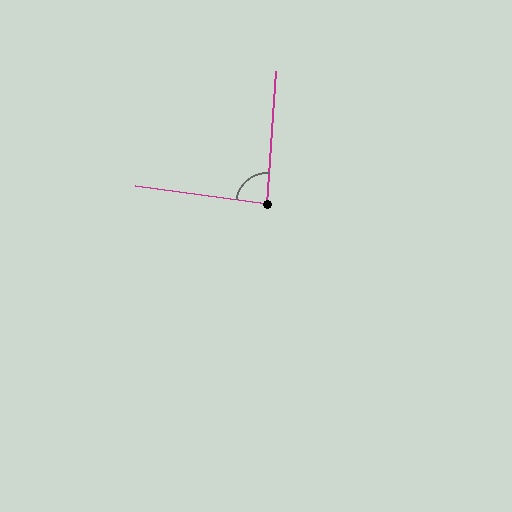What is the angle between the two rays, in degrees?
Approximately 86 degrees.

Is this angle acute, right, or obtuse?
It is approximately a right angle.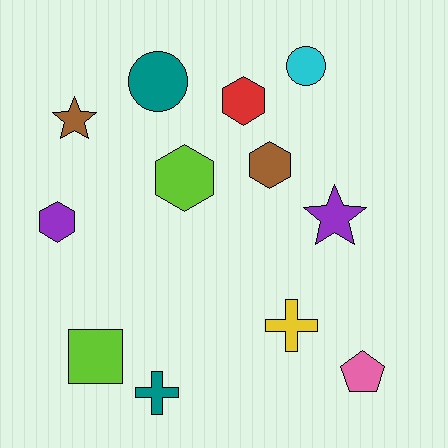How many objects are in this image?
There are 12 objects.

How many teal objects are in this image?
There are 2 teal objects.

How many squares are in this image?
There is 1 square.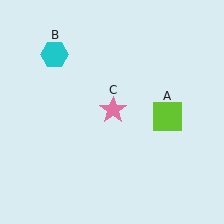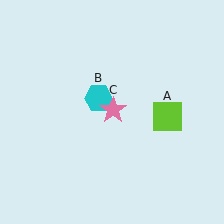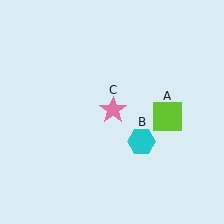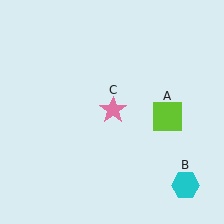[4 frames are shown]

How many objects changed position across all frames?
1 object changed position: cyan hexagon (object B).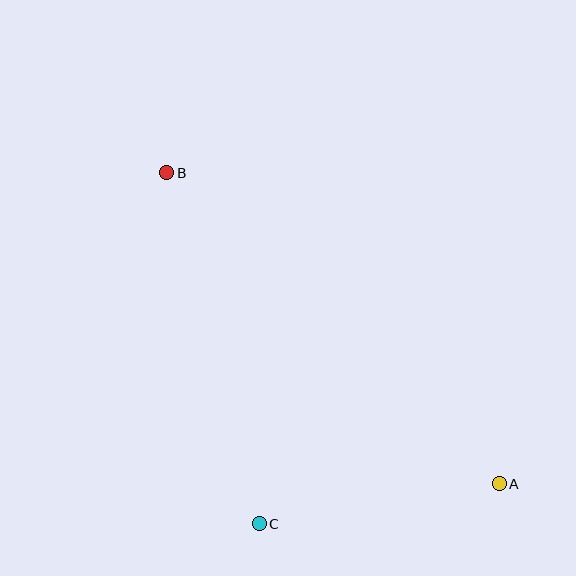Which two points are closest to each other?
Points A and C are closest to each other.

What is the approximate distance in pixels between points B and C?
The distance between B and C is approximately 363 pixels.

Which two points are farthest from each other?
Points A and B are farthest from each other.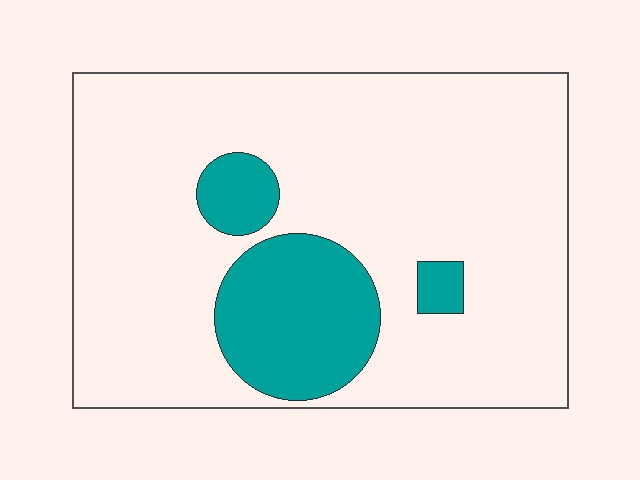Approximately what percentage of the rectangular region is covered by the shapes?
Approximately 20%.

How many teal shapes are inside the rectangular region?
3.